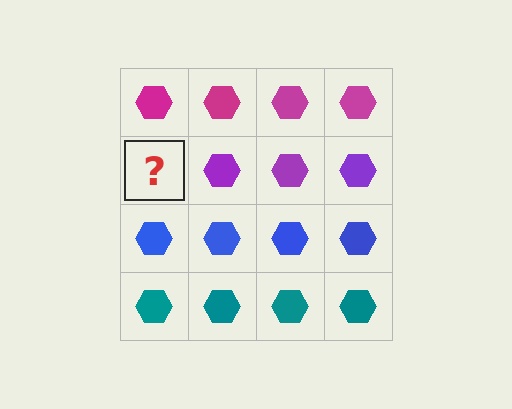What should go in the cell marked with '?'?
The missing cell should contain a purple hexagon.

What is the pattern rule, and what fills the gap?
The rule is that each row has a consistent color. The gap should be filled with a purple hexagon.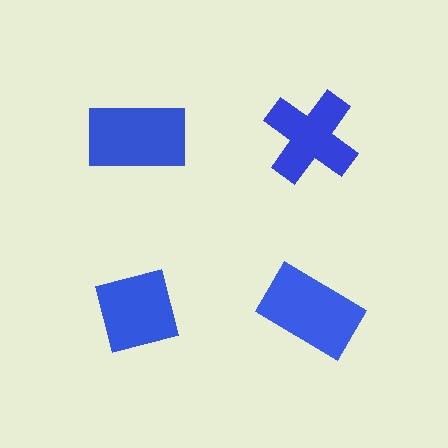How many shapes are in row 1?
2 shapes.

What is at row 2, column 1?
A blue square.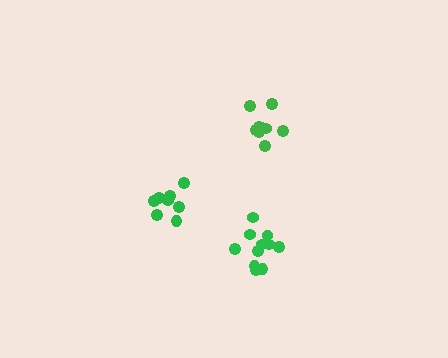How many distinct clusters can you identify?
There are 3 distinct clusters.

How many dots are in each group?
Group 1: 9 dots, Group 2: 8 dots, Group 3: 11 dots (28 total).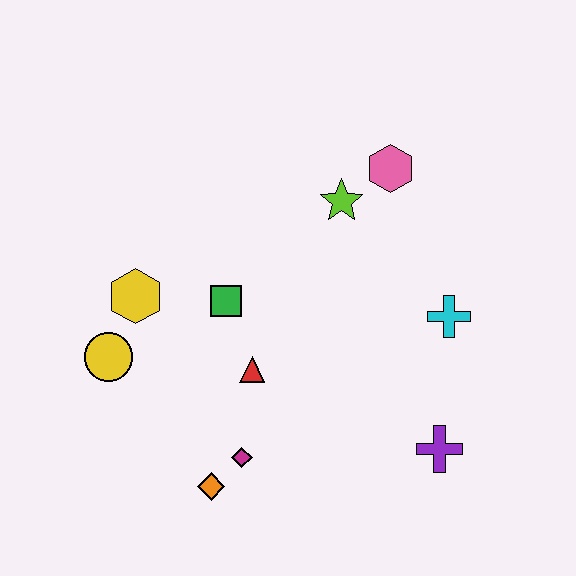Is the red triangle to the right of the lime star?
No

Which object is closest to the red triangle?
The green square is closest to the red triangle.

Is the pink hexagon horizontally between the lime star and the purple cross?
Yes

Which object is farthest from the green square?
The purple cross is farthest from the green square.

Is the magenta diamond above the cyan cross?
No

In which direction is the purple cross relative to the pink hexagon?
The purple cross is below the pink hexagon.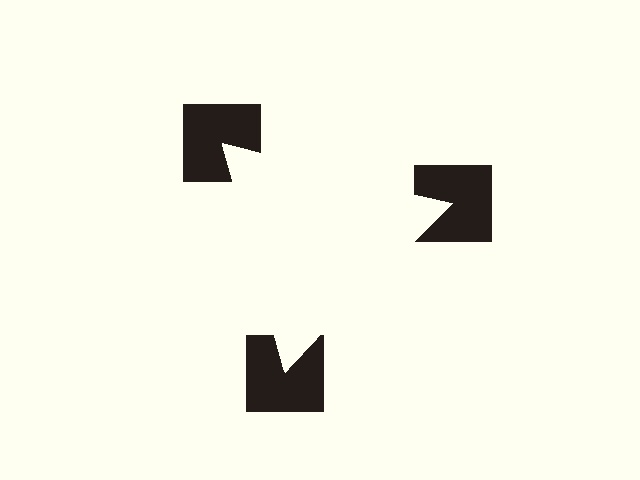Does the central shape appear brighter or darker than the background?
It typically appears slightly brighter than the background, even though no actual brightness change is drawn.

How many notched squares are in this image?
There are 3 — one at each vertex of the illusory triangle.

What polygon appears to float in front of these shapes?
An illusory triangle — its edges are inferred from the aligned wedge cuts in the notched squares, not physically drawn.